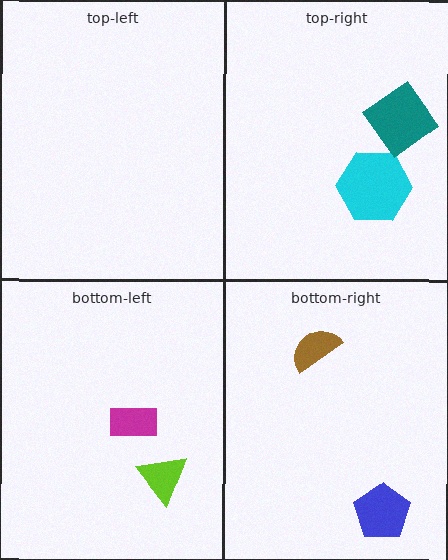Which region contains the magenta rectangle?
The bottom-left region.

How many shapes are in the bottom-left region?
2.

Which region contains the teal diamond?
The top-right region.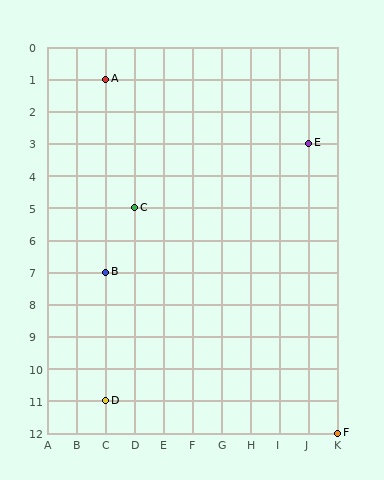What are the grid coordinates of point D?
Point D is at grid coordinates (C, 11).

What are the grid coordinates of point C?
Point C is at grid coordinates (D, 5).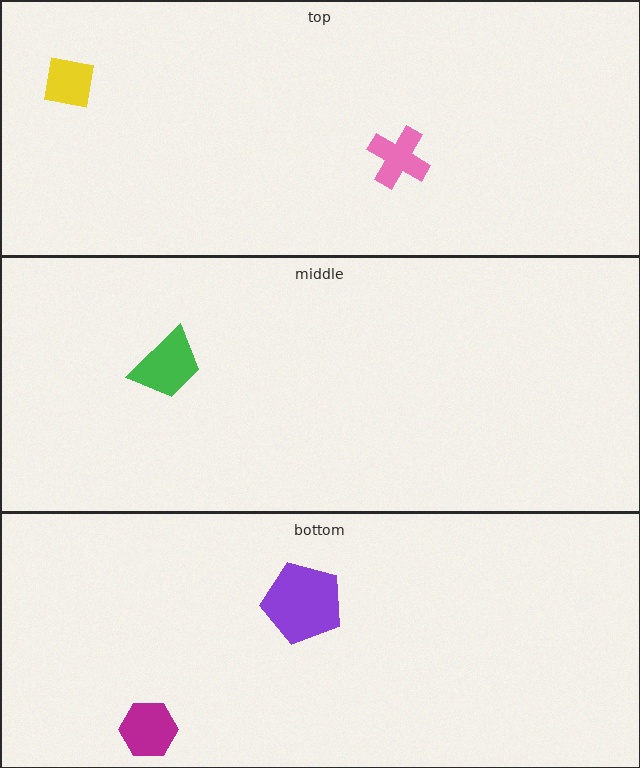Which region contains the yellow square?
The top region.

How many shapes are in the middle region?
1.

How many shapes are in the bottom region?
2.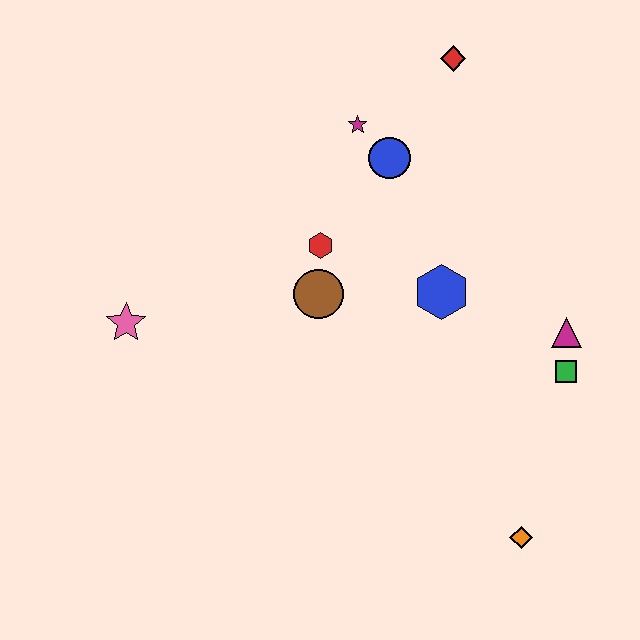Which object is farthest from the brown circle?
The orange diamond is farthest from the brown circle.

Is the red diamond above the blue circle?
Yes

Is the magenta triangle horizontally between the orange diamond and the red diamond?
No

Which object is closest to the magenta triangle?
The green square is closest to the magenta triangle.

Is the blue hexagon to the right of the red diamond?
No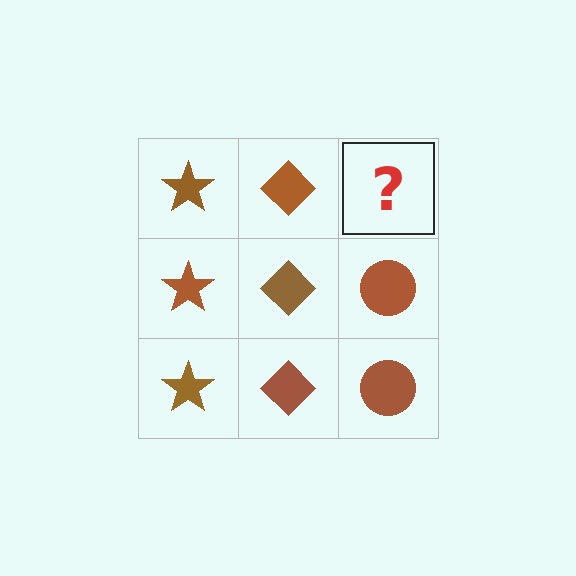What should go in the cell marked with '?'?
The missing cell should contain a brown circle.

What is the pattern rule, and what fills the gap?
The rule is that each column has a consistent shape. The gap should be filled with a brown circle.